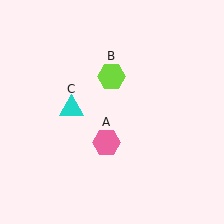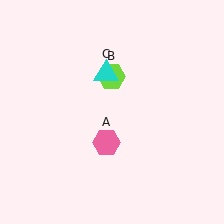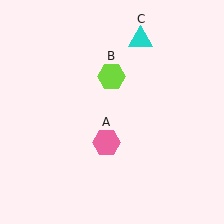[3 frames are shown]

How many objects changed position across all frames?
1 object changed position: cyan triangle (object C).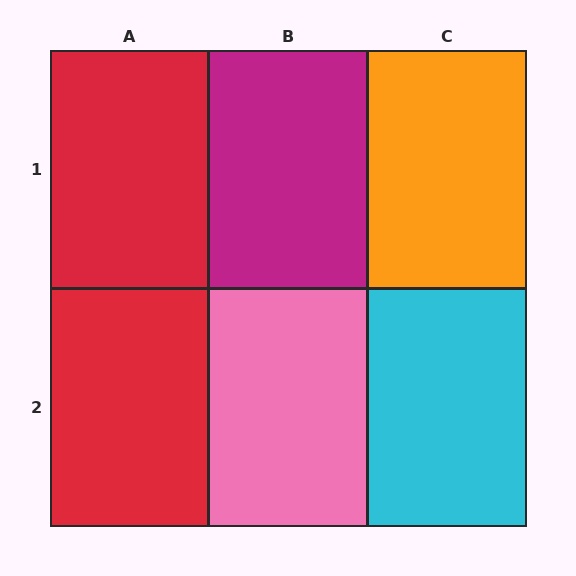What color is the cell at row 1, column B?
Magenta.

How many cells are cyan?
1 cell is cyan.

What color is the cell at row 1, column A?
Red.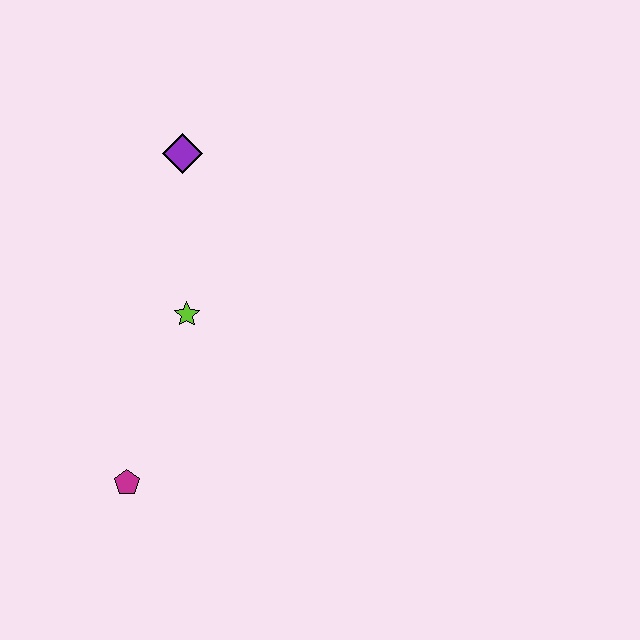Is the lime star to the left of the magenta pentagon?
No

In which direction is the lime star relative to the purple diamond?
The lime star is below the purple diamond.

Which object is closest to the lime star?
The purple diamond is closest to the lime star.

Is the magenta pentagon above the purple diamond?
No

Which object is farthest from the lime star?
The magenta pentagon is farthest from the lime star.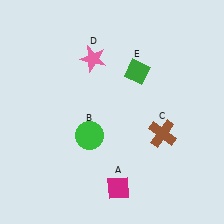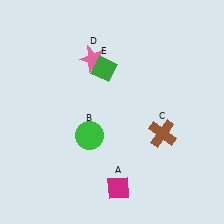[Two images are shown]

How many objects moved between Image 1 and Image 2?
1 object moved between the two images.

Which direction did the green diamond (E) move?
The green diamond (E) moved left.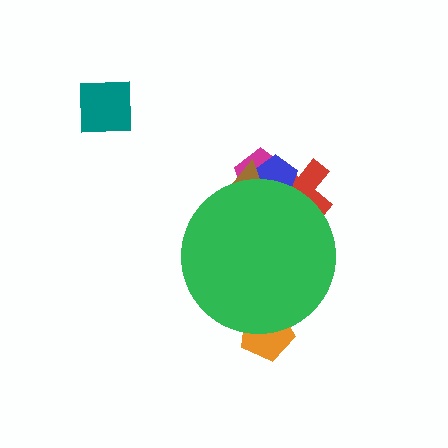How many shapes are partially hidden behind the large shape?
5 shapes are partially hidden.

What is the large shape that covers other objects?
A green circle.